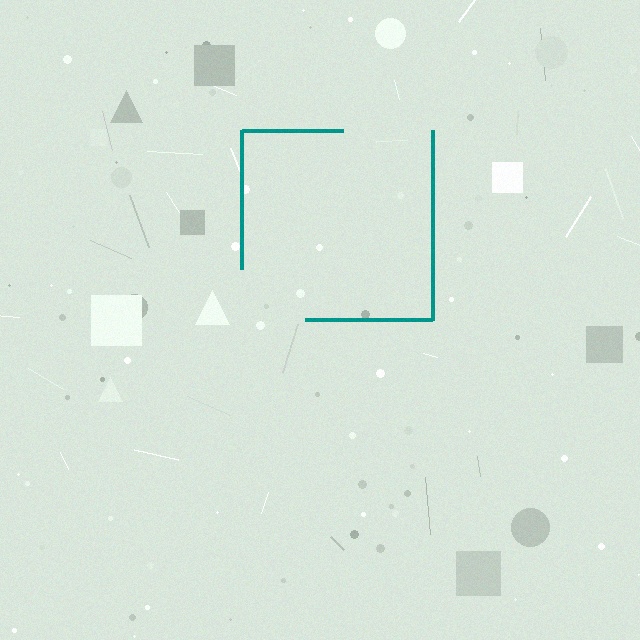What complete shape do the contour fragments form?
The contour fragments form a square.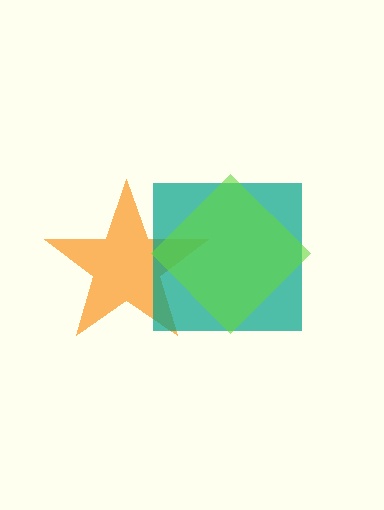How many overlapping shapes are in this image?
There are 3 overlapping shapes in the image.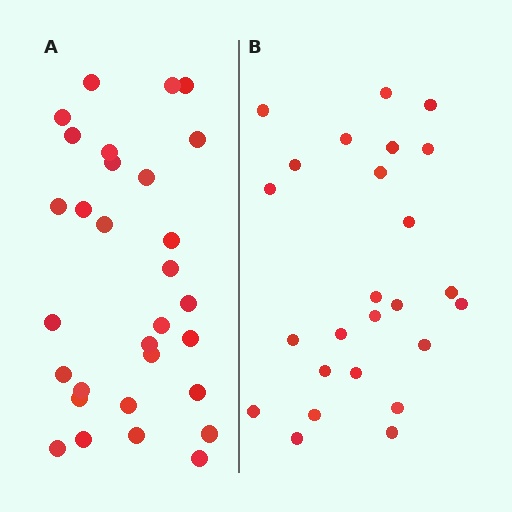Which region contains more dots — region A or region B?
Region A (the left region) has more dots.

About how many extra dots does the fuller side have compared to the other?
Region A has about 5 more dots than region B.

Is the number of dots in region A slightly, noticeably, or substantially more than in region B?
Region A has only slightly more — the two regions are fairly close. The ratio is roughly 1.2 to 1.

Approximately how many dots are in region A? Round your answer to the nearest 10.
About 30 dots.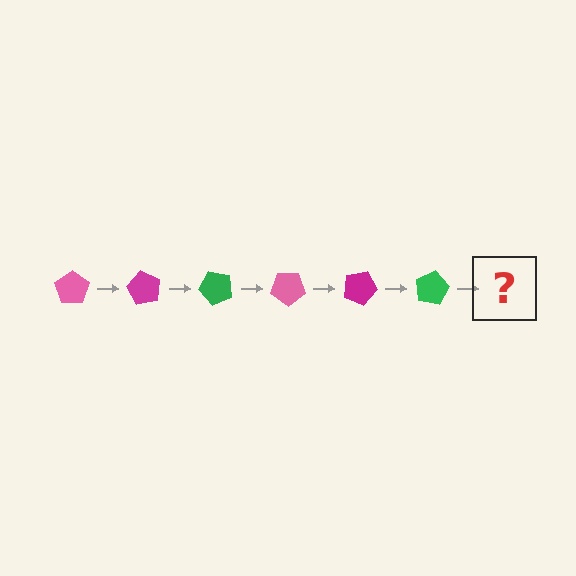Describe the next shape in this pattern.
It should be a pink pentagon, rotated 360 degrees from the start.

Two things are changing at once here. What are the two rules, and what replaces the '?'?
The two rules are that it rotates 60 degrees each step and the color cycles through pink, magenta, and green. The '?' should be a pink pentagon, rotated 360 degrees from the start.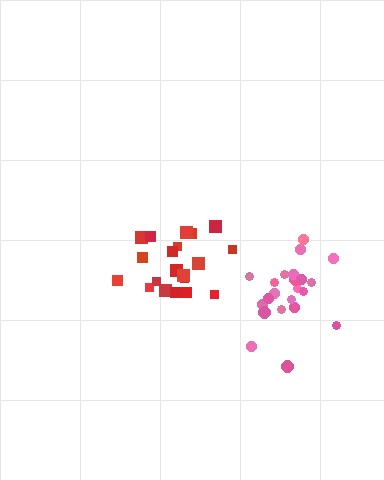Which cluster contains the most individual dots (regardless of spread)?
Pink (22).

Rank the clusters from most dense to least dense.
pink, red.